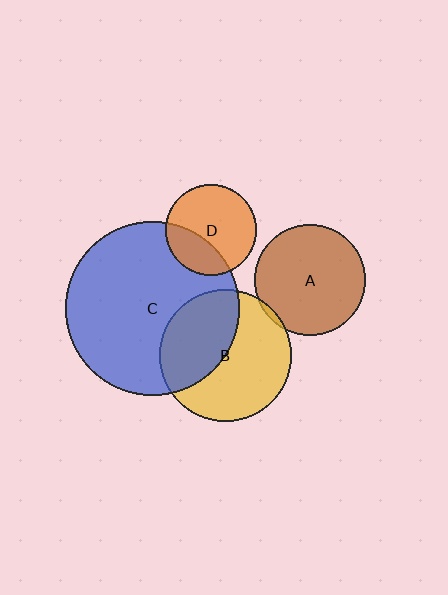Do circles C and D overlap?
Yes.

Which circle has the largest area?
Circle C (blue).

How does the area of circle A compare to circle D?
Approximately 1.5 times.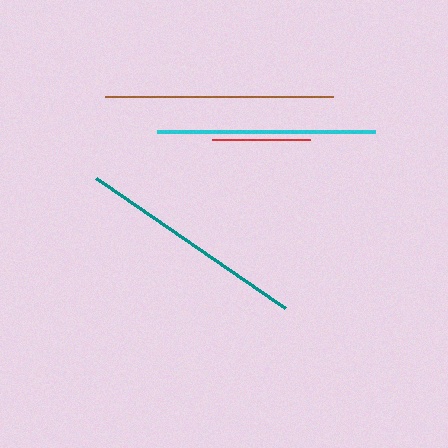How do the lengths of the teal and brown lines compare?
The teal and brown lines are approximately the same length.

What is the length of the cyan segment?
The cyan segment is approximately 219 pixels long.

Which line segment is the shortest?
The red line is the shortest at approximately 98 pixels.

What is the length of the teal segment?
The teal segment is approximately 230 pixels long.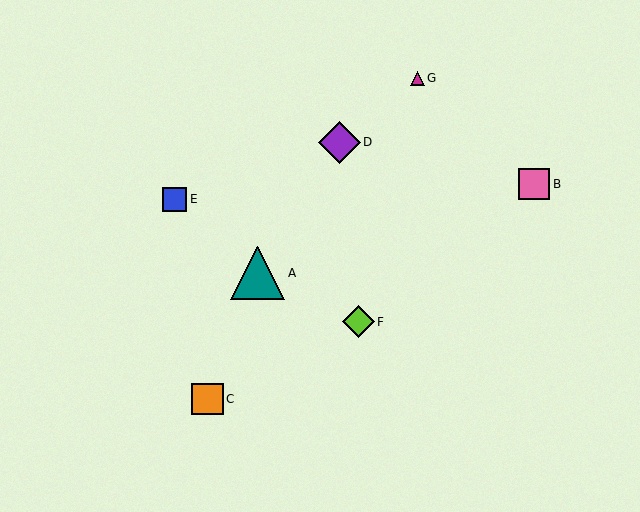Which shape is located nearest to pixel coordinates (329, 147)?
The purple diamond (labeled D) at (339, 142) is nearest to that location.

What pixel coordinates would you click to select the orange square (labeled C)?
Click at (208, 399) to select the orange square C.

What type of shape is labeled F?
Shape F is a lime diamond.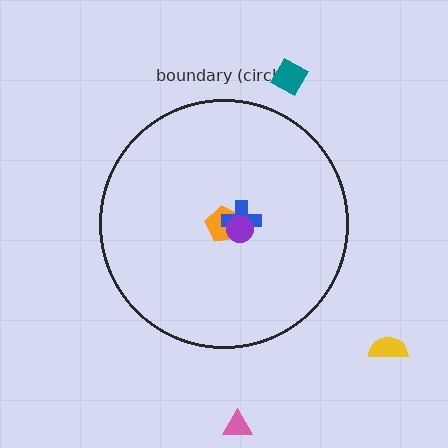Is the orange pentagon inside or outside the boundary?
Inside.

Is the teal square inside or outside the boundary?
Outside.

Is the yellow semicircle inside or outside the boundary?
Outside.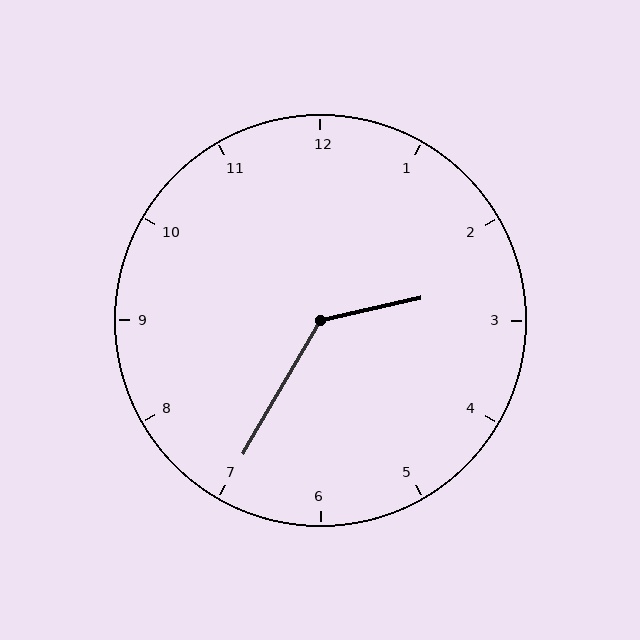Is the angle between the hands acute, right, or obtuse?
It is obtuse.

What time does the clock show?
2:35.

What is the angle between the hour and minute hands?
Approximately 132 degrees.